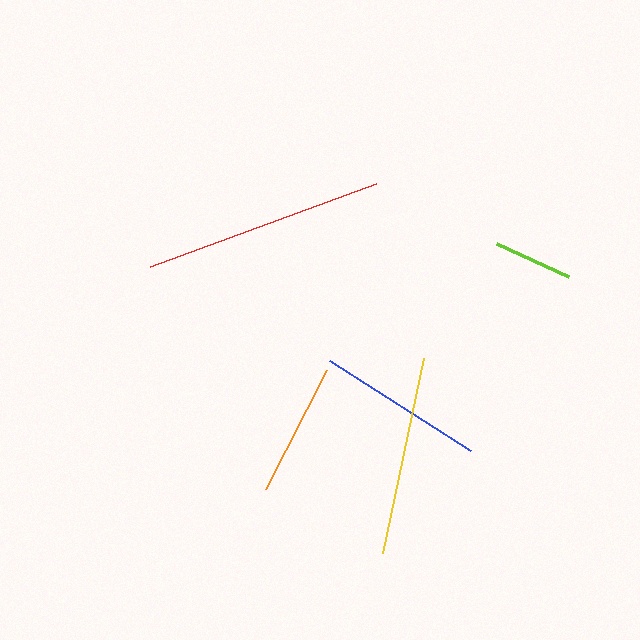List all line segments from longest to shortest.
From longest to shortest: red, yellow, blue, orange, lime.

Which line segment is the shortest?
The lime line is the shortest at approximately 79 pixels.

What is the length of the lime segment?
The lime segment is approximately 79 pixels long.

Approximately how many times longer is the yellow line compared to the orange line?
The yellow line is approximately 1.5 times the length of the orange line.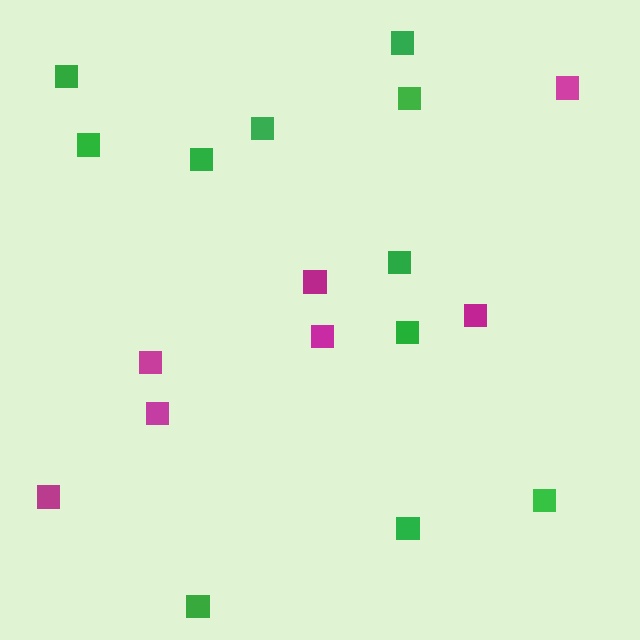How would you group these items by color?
There are 2 groups: one group of green squares (11) and one group of magenta squares (7).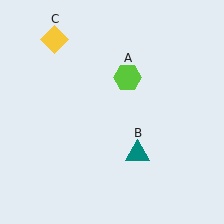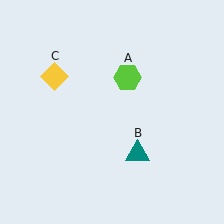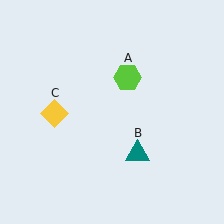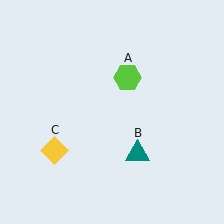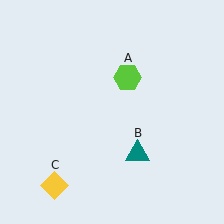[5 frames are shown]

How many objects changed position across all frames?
1 object changed position: yellow diamond (object C).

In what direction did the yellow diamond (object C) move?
The yellow diamond (object C) moved down.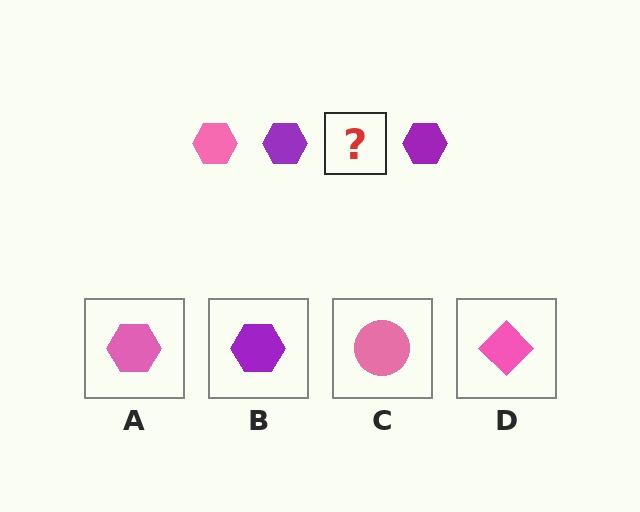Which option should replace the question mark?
Option A.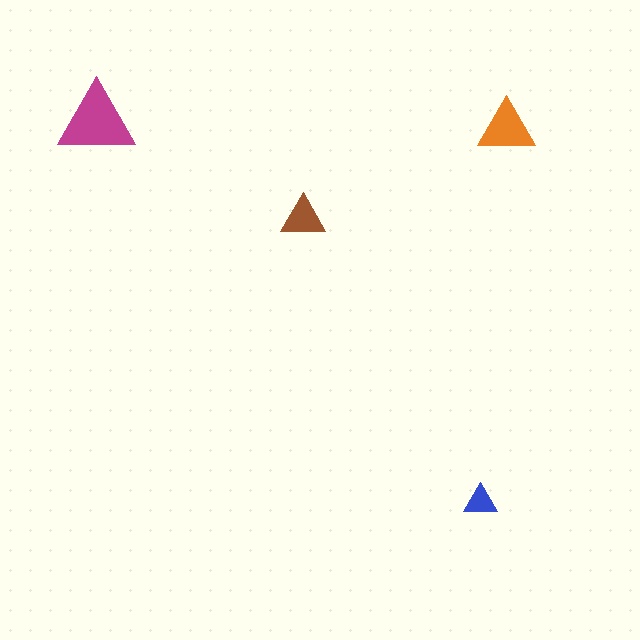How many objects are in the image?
There are 4 objects in the image.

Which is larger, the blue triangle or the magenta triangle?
The magenta one.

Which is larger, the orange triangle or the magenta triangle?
The magenta one.